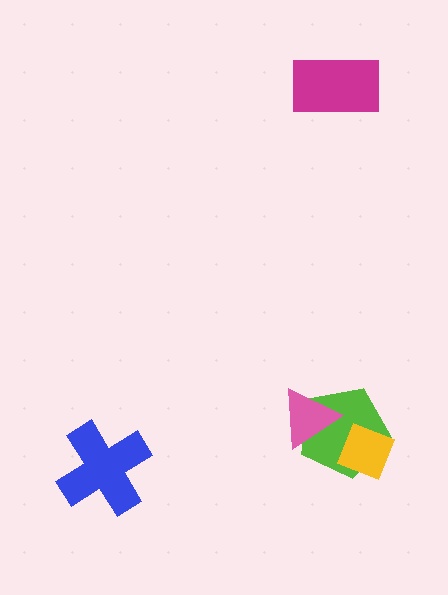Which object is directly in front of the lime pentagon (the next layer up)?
The yellow diamond is directly in front of the lime pentagon.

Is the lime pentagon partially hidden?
Yes, it is partially covered by another shape.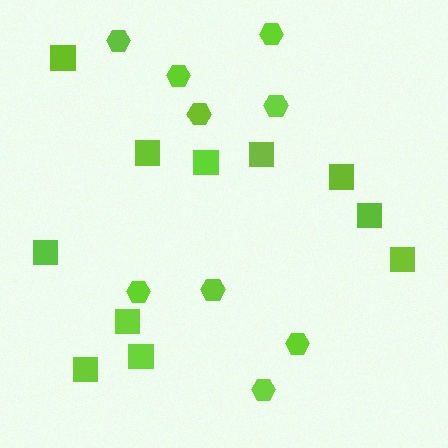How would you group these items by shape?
There are 2 groups: one group of hexagons (9) and one group of squares (11).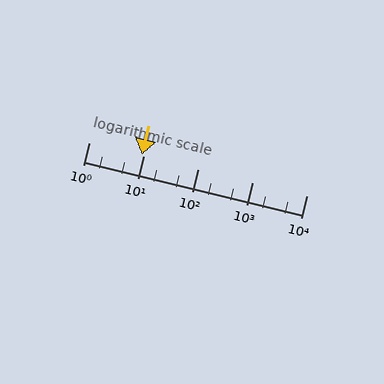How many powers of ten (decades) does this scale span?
The scale spans 4 decades, from 1 to 10000.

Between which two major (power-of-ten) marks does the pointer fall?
The pointer is between 1 and 10.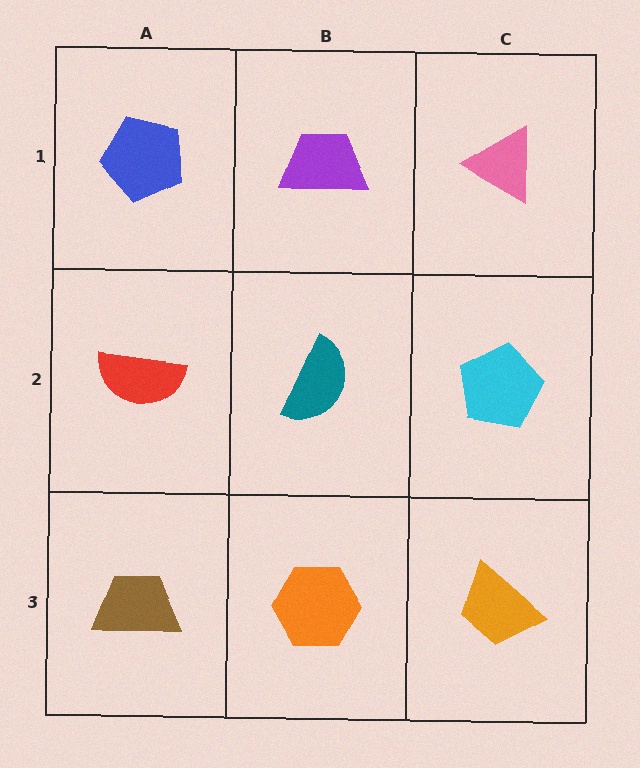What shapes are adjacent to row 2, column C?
A pink triangle (row 1, column C), an orange trapezoid (row 3, column C), a teal semicircle (row 2, column B).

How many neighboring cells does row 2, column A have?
3.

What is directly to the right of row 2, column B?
A cyan pentagon.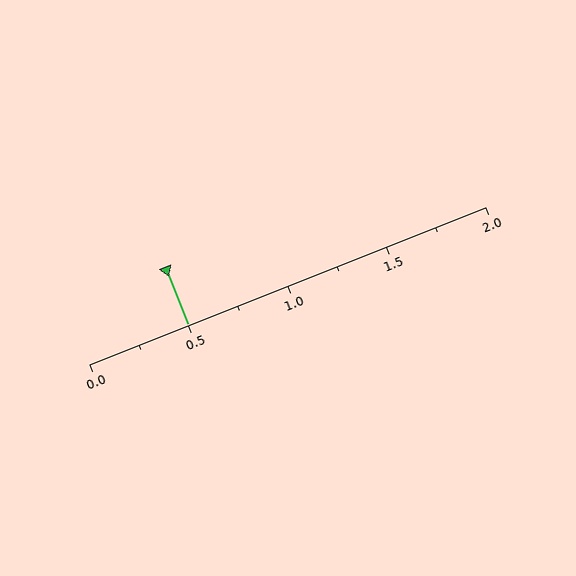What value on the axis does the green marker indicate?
The marker indicates approximately 0.5.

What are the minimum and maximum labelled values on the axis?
The axis runs from 0.0 to 2.0.